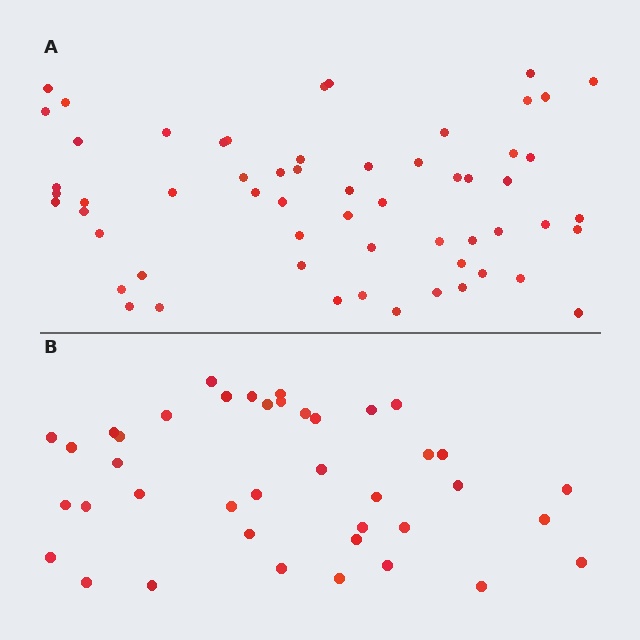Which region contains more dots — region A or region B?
Region A (the top region) has more dots.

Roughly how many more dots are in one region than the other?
Region A has approximately 20 more dots than region B.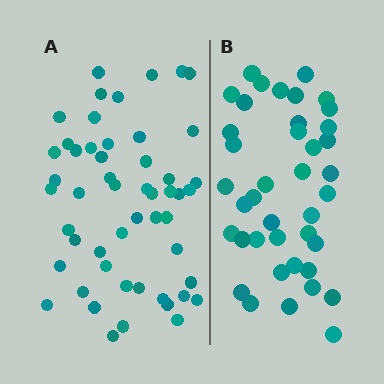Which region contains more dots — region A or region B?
Region A (the left region) has more dots.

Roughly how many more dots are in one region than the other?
Region A has roughly 12 or so more dots than region B.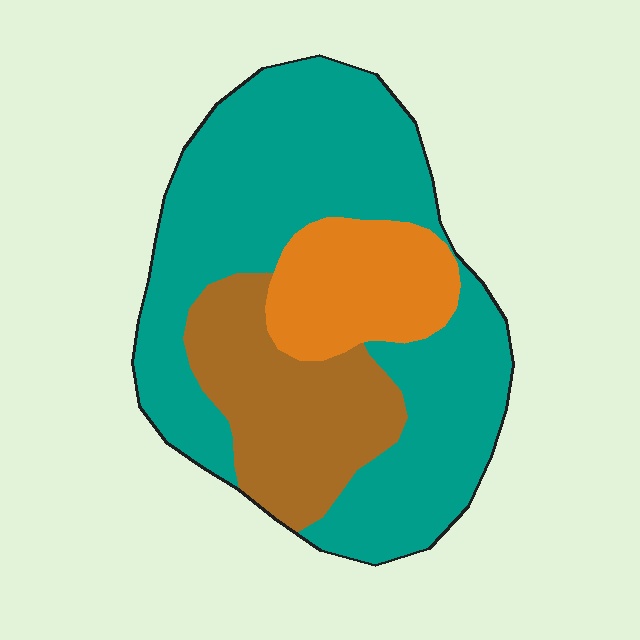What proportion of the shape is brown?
Brown takes up about one quarter (1/4) of the shape.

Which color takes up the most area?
Teal, at roughly 60%.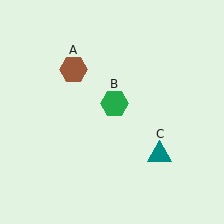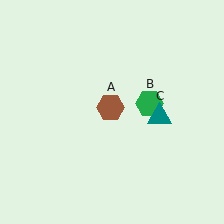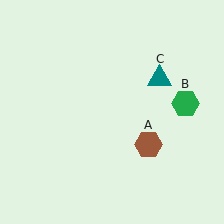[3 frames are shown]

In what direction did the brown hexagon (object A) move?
The brown hexagon (object A) moved down and to the right.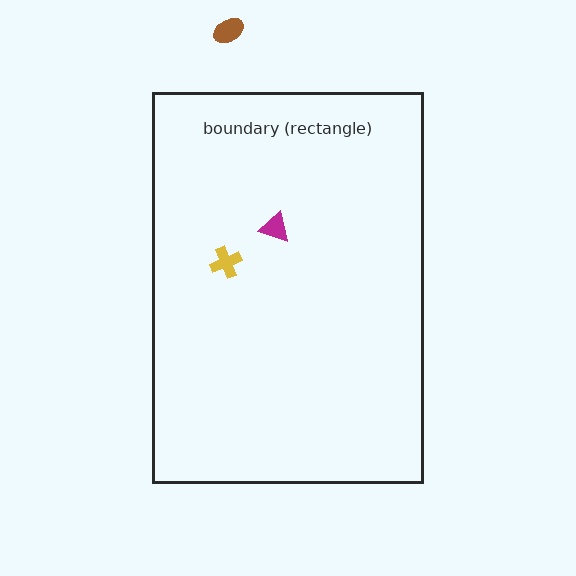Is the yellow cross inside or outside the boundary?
Inside.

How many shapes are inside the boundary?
2 inside, 1 outside.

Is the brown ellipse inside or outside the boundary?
Outside.